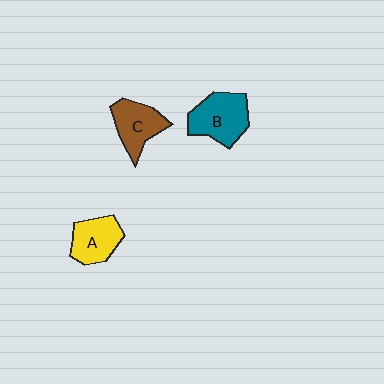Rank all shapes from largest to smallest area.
From largest to smallest: B (teal), C (brown), A (yellow).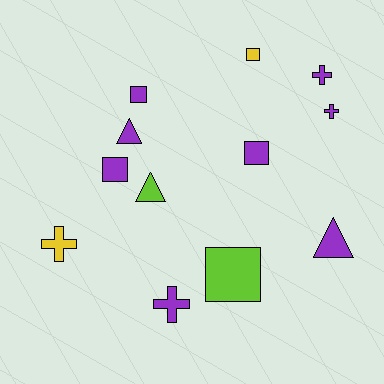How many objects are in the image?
There are 12 objects.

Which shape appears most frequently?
Square, with 5 objects.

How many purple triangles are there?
There are 2 purple triangles.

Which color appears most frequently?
Purple, with 8 objects.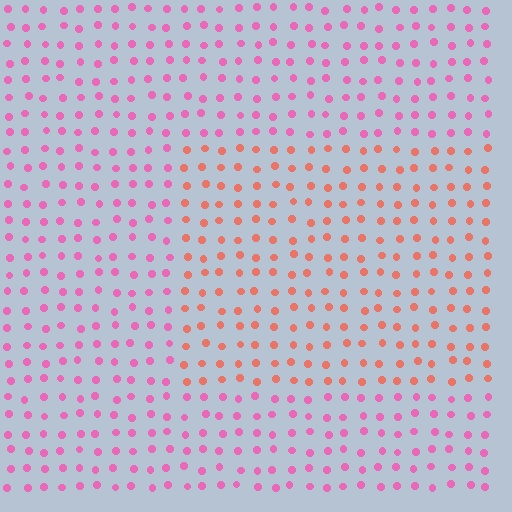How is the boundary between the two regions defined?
The boundary is defined purely by a slight shift in hue (about 43 degrees). Spacing, size, and orientation are identical on both sides.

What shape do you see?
I see a rectangle.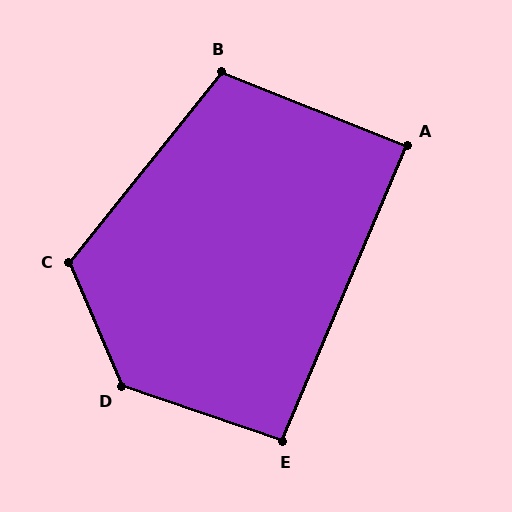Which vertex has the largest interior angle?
D, at approximately 132 degrees.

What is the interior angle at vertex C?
Approximately 118 degrees (obtuse).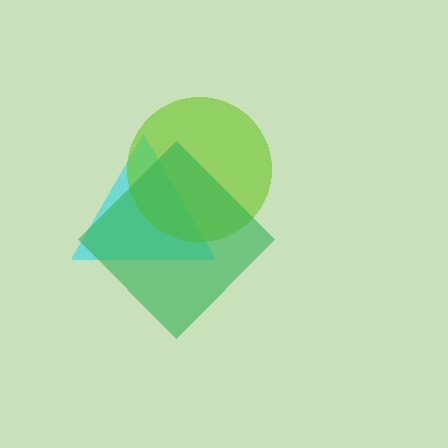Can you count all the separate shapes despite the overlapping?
Yes, there are 3 separate shapes.